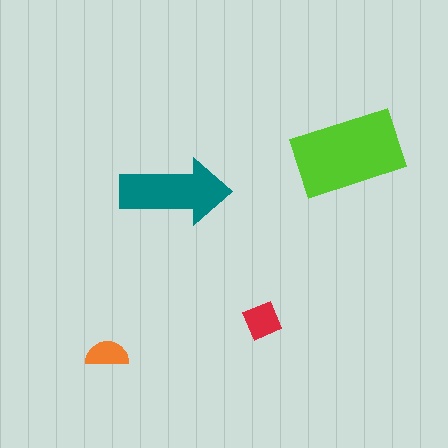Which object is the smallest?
The orange semicircle.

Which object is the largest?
The lime rectangle.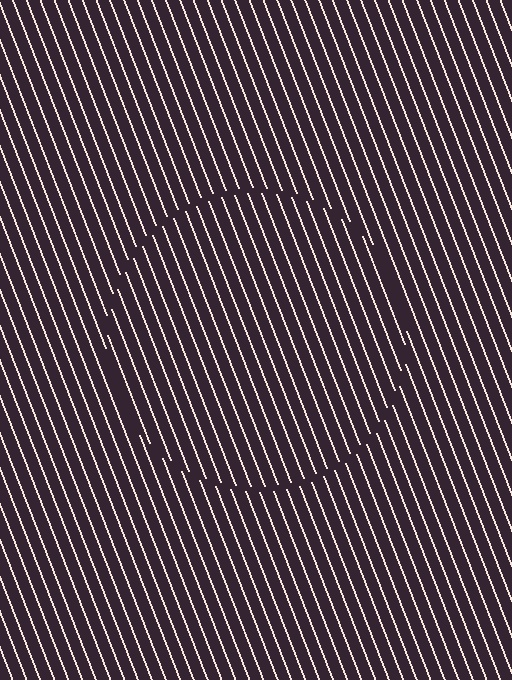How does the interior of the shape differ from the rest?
The interior of the shape contains the same grating, shifted by half a period — the contour is defined by the phase discontinuity where line-ends from the inner and outer gratings abut.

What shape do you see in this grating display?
An illusory circle. The interior of the shape contains the same grating, shifted by half a period — the contour is defined by the phase discontinuity where line-ends from the inner and outer gratings abut.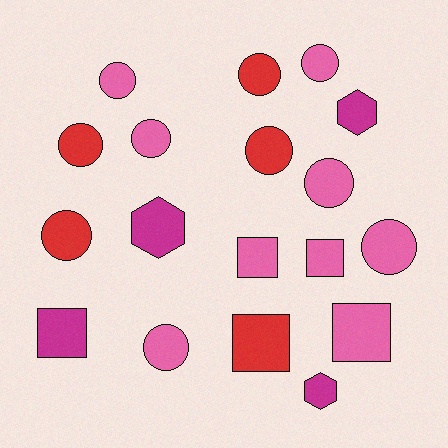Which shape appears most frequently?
Circle, with 10 objects.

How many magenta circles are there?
There are no magenta circles.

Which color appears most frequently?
Pink, with 9 objects.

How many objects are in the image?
There are 18 objects.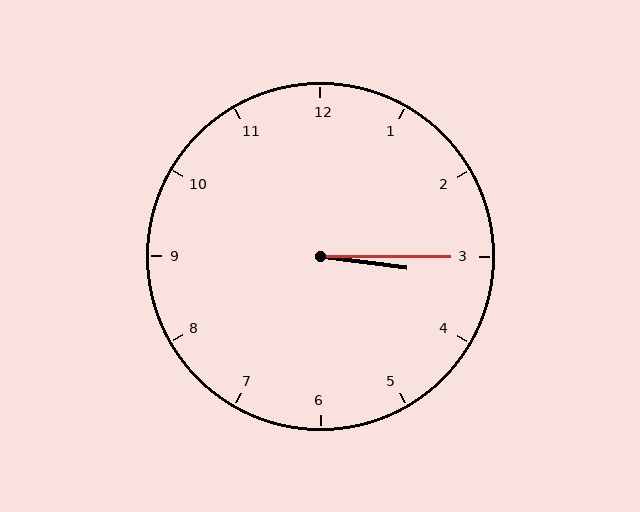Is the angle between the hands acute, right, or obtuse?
It is acute.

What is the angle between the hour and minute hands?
Approximately 8 degrees.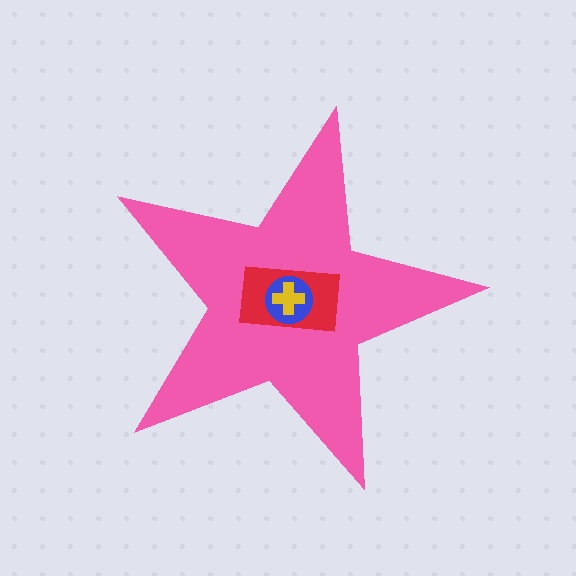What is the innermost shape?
The yellow cross.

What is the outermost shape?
The pink star.